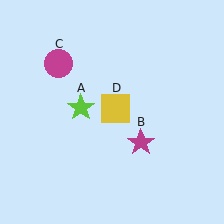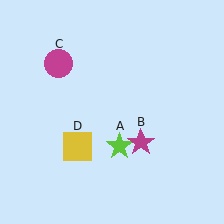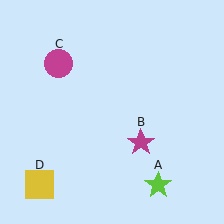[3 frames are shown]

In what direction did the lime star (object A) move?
The lime star (object A) moved down and to the right.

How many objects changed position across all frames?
2 objects changed position: lime star (object A), yellow square (object D).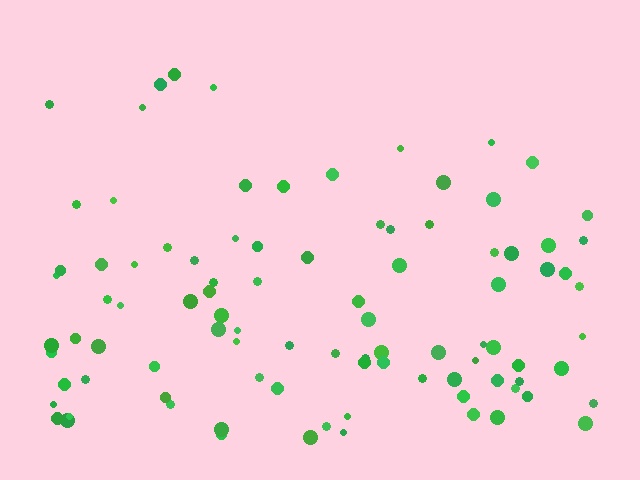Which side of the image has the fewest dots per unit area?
The top.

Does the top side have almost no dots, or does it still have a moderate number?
Still a moderate number, just noticeably fewer than the bottom.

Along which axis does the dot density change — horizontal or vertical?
Vertical.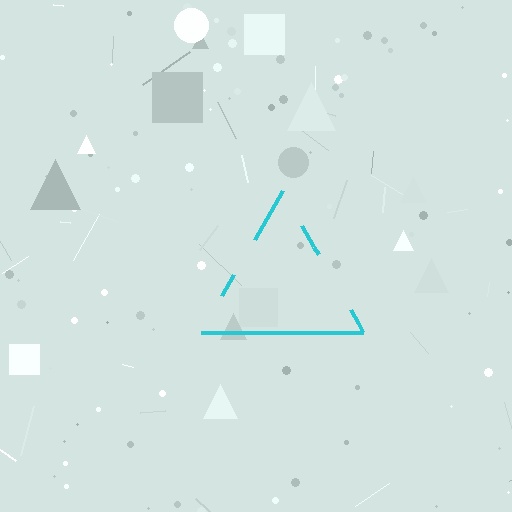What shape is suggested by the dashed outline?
The dashed outline suggests a triangle.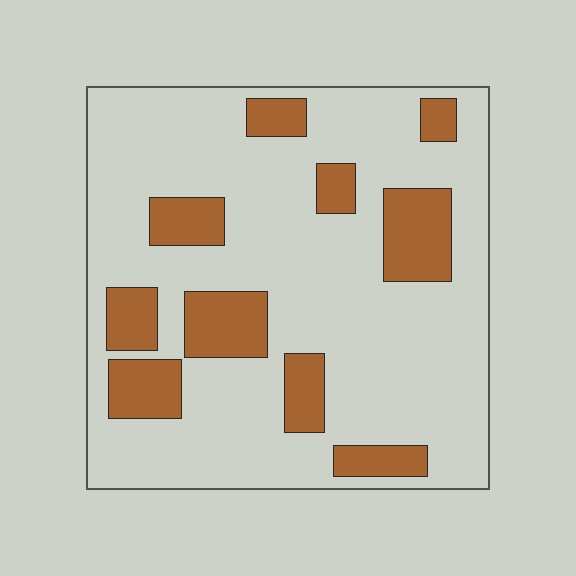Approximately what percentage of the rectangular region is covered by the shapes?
Approximately 20%.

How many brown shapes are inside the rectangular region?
10.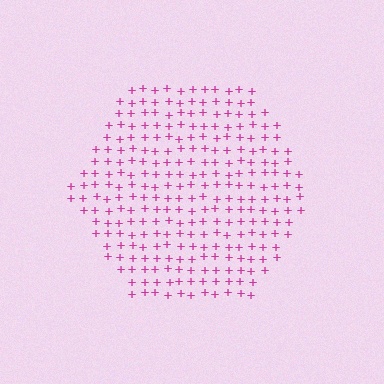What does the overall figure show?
The overall figure shows a hexagon.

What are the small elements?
The small elements are plus signs.